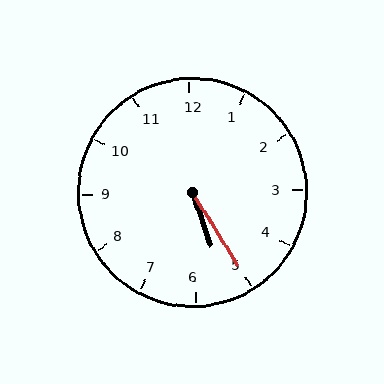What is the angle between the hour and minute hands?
Approximately 12 degrees.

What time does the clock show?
5:25.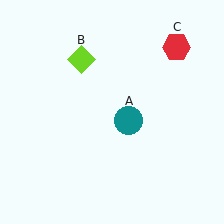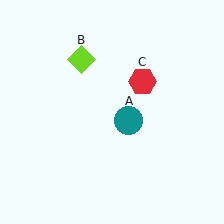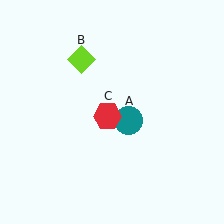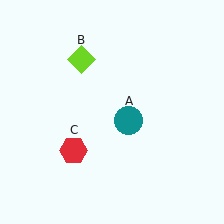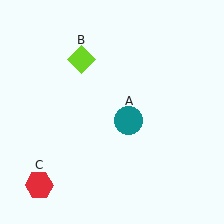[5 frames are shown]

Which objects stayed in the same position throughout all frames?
Teal circle (object A) and lime diamond (object B) remained stationary.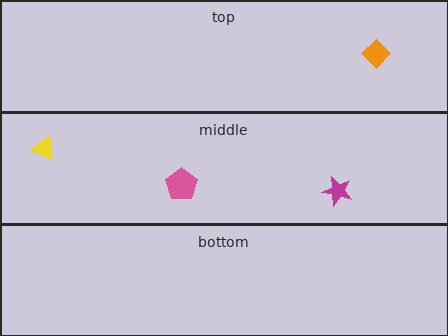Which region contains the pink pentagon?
The middle region.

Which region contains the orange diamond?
The top region.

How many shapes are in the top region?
1.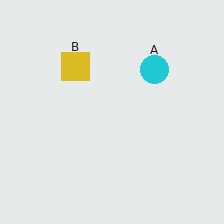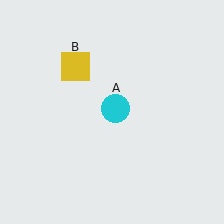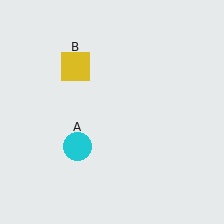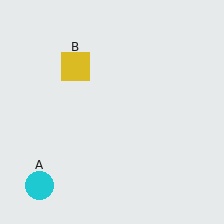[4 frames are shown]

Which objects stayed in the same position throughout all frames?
Yellow square (object B) remained stationary.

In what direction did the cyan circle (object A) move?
The cyan circle (object A) moved down and to the left.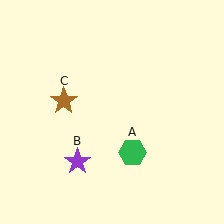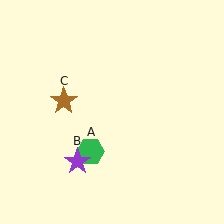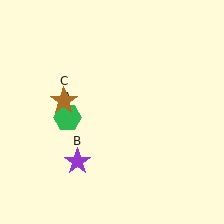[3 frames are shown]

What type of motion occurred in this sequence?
The green hexagon (object A) rotated clockwise around the center of the scene.